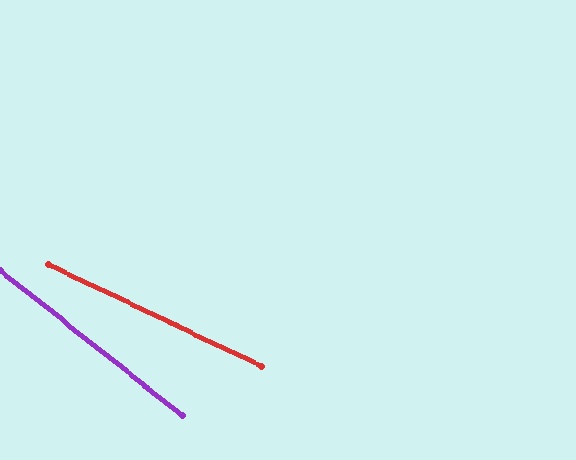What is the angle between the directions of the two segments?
Approximately 13 degrees.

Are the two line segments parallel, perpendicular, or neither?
Neither parallel nor perpendicular — they differ by about 13°.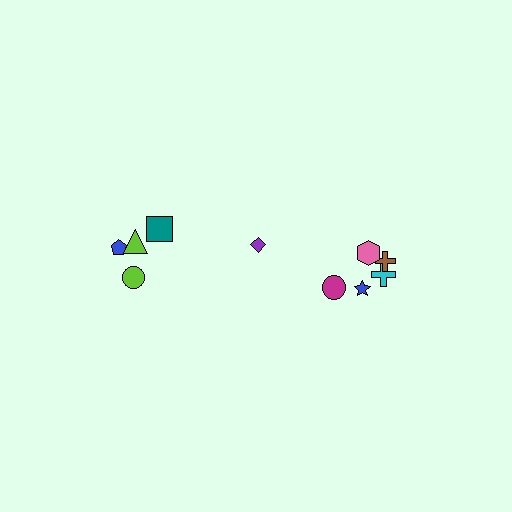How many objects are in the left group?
There are 4 objects.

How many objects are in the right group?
There are 6 objects.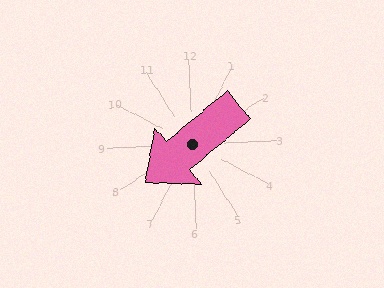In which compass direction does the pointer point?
Southwest.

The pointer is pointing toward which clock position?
Roughly 8 o'clock.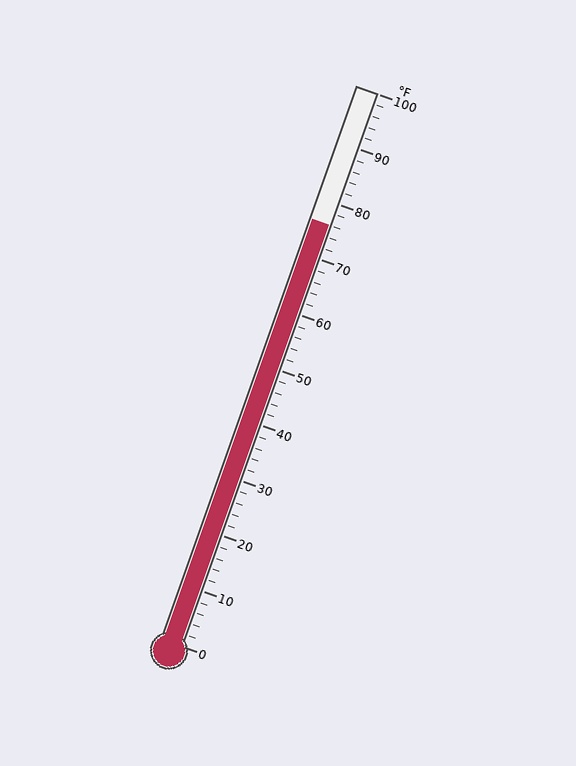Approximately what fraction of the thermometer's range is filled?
The thermometer is filled to approximately 75% of its range.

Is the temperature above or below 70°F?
The temperature is above 70°F.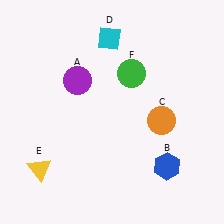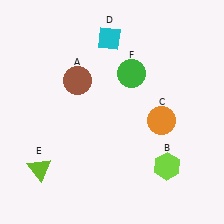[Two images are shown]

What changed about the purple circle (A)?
In Image 1, A is purple. In Image 2, it changed to brown.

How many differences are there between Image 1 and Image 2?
There are 3 differences between the two images.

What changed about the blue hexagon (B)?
In Image 1, B is blue. In Image 2, it changed to lime.